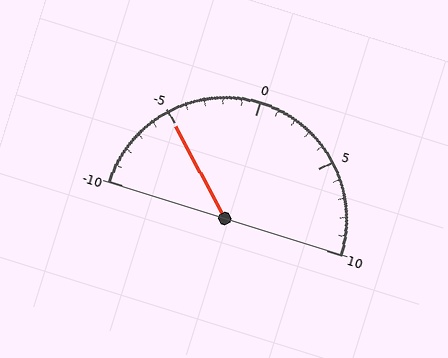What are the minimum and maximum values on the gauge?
The gauge ranges from -10 to 10.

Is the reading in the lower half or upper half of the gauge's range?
The reading is in the lower half of the range (-10 to 10).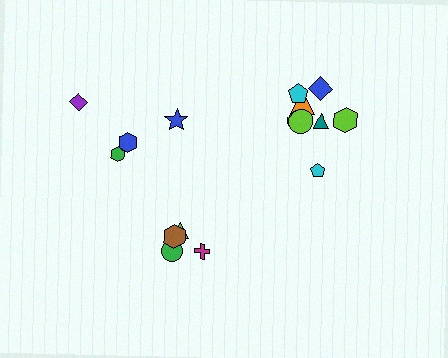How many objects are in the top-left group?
There are 4 objects.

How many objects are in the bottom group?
There are 4 objects.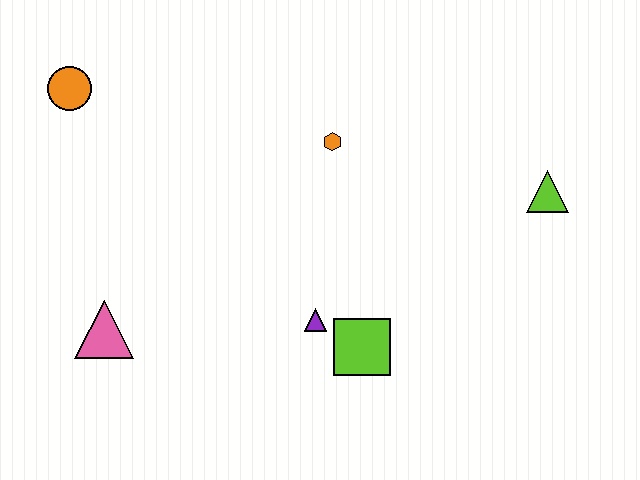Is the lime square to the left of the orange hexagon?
No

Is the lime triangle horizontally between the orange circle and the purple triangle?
No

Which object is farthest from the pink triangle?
The lime triangle is farthest from the pink triangle.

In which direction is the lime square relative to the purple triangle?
The lime square is to the right of the purple triangle.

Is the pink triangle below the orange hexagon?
Yes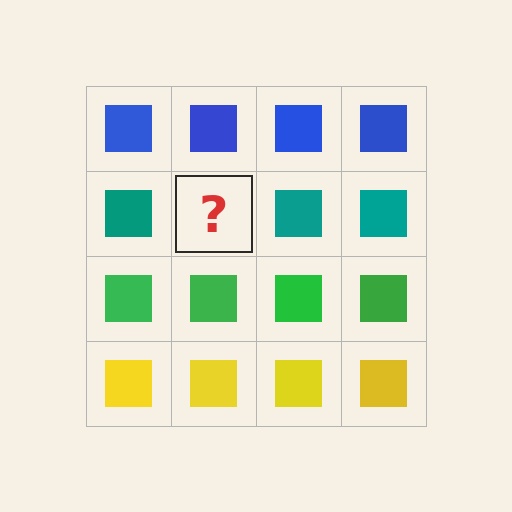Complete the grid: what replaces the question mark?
The question mark should be replaced with a teal square.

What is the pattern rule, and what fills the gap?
The rule is that each row has a consistent color. The gap should be filled with a teal square.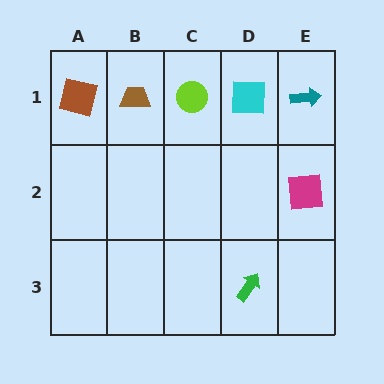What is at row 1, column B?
A brown trapezoid.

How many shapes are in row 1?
5 shapes.